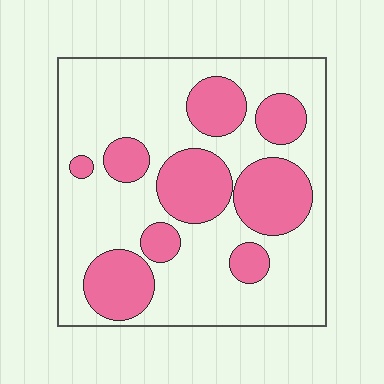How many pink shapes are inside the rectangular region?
9.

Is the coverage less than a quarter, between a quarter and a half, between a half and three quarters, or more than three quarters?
Between a quarter and a half.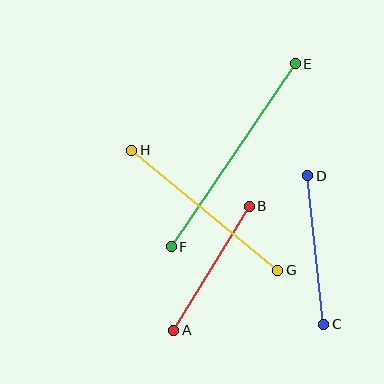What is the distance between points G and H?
The distance is approximately 188 pixels.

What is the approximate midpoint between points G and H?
The midpoint is at approximately (205, 210) pixels.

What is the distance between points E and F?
The distance is approximately 221 pixels.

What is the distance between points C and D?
The distance is approximately 149 pixels.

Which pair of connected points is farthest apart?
Points E and F are farthest apart.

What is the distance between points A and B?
The distance is approximately 146 pixels.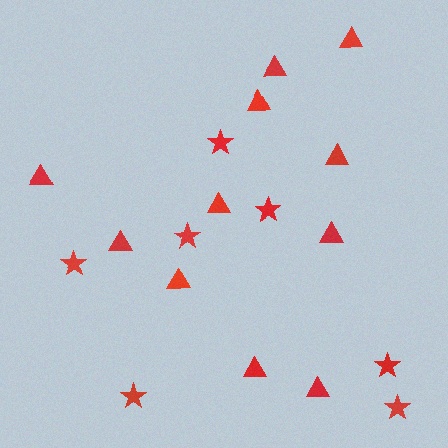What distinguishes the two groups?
There are 2 groups: one group of triangles (11) and one group of stars (7).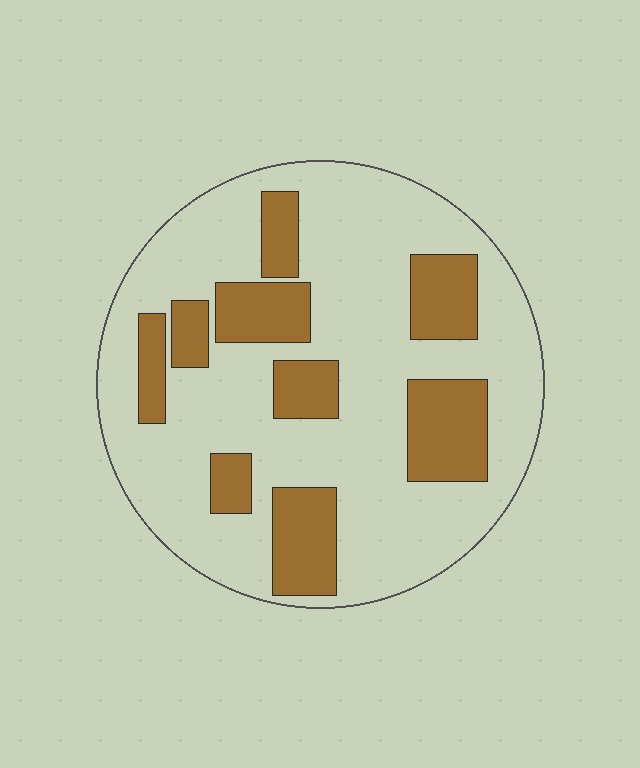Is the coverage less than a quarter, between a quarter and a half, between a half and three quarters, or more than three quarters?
Between a quarter and a half.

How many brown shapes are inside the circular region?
9.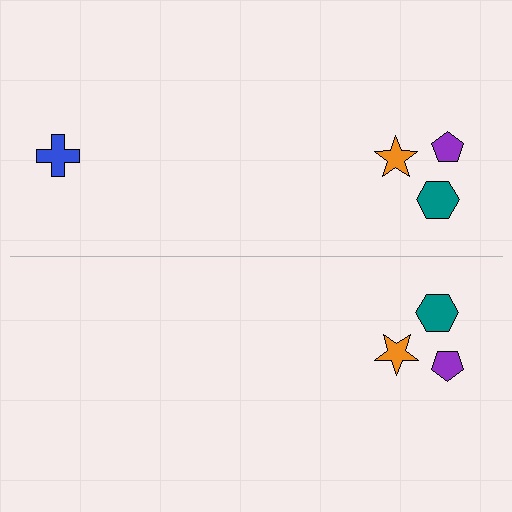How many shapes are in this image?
There are 7 shapes in this image.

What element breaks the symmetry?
A blue cross is missing from the bottom side.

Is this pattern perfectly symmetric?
No, the pattern is not perfectly symmetric. A blue cross is missing from the bottom side.